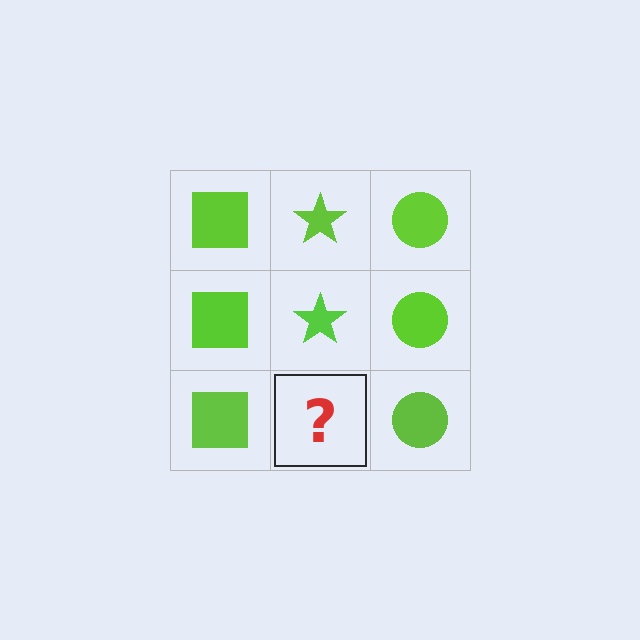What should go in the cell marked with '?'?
The missing cell should contain a lime star.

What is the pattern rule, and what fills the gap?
The rule is that each column has a consistent shape. The gap should be filled with a lime star.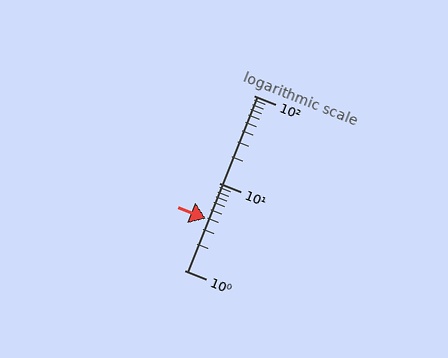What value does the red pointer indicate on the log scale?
The pointer indicates approximately 3.9.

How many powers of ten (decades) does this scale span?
The scale spans 2 decades, from 1 to 100.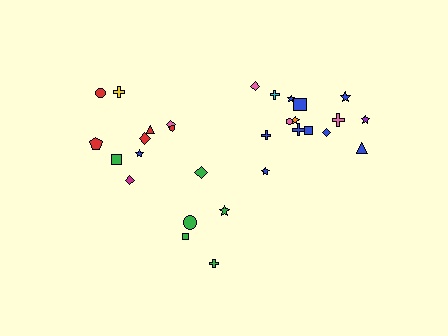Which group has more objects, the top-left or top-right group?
The top-right group.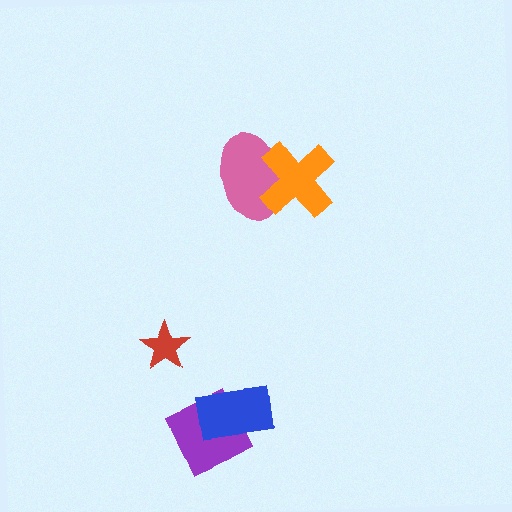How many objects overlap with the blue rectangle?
1 object overlaps with the blue rectangle.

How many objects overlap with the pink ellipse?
1 object overlaps with the pink ellipse.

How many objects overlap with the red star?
0 objects overlap with the red star.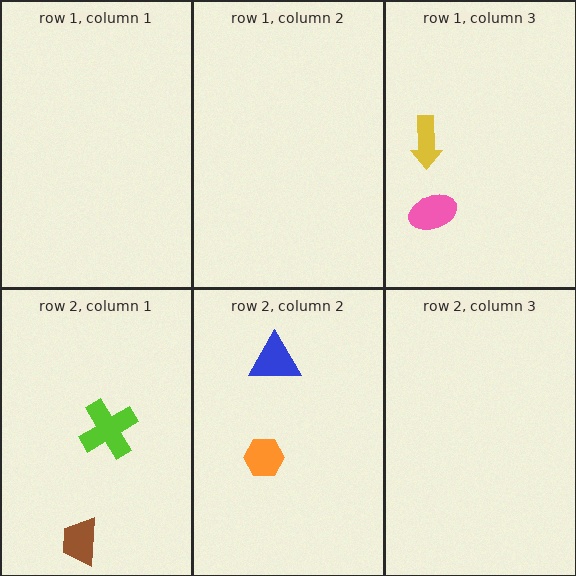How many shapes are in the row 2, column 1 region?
2.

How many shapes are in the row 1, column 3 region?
2.